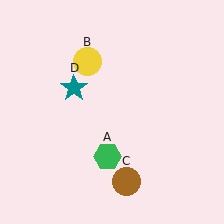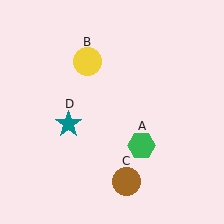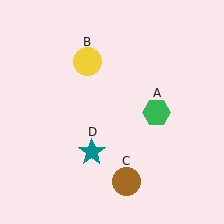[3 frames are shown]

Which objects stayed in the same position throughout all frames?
Yellow circle (object B) and brown circle (object C) remained stationary.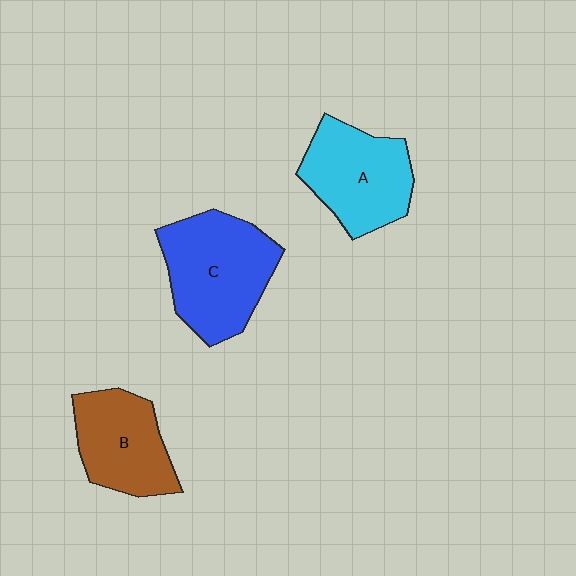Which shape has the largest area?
Shape C (blue).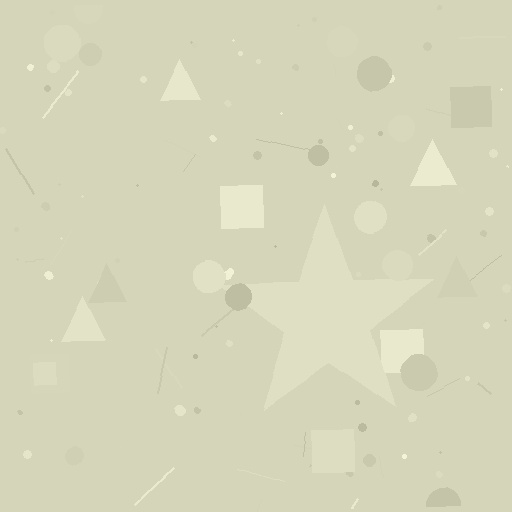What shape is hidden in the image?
A star is hidden in the image.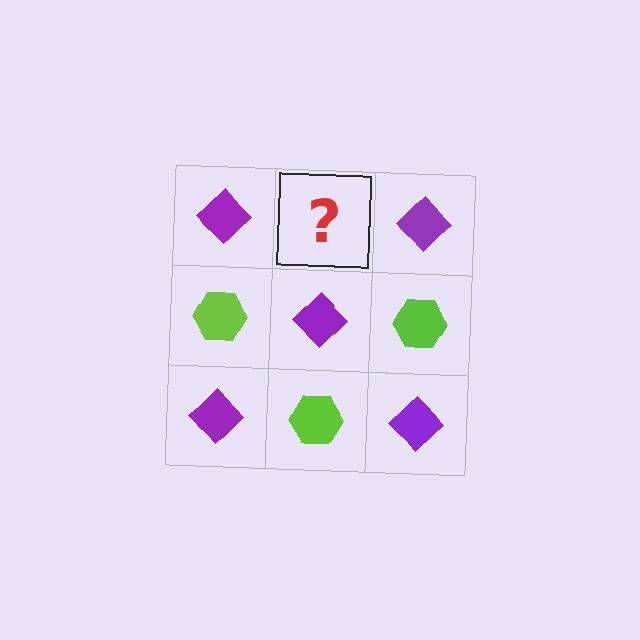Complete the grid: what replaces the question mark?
The question mark should be replaced with a lime hexagon.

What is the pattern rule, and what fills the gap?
The rule is that it alternates purple diamond and lime hexagon in a checkerboard pattern. The gap should be filled with a lime hexagon.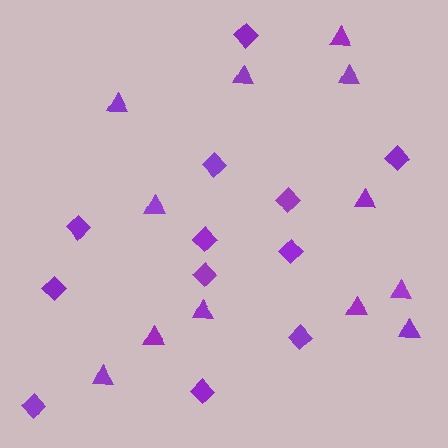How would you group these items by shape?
There are 2 groups: one group of triangles (12) and one group of diamonds (12).